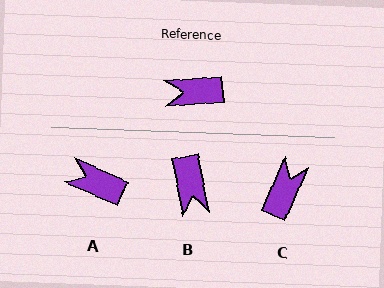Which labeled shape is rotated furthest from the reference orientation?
C, about 119 degrees away.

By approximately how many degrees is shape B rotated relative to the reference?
Approximately 96 degrees counter-clockwise.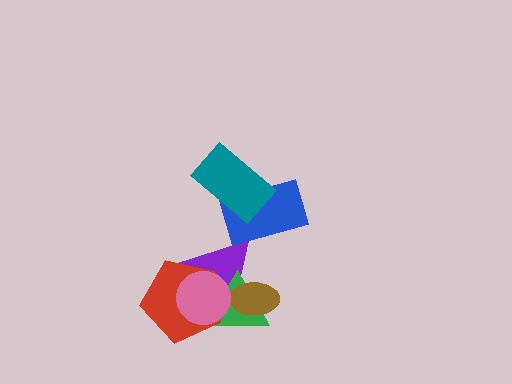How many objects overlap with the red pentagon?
3 objects overlap with the red pentagon.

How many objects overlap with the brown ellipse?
2 objects overlap with the brown ellipse.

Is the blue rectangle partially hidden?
Yes, it is partially covered by another shape.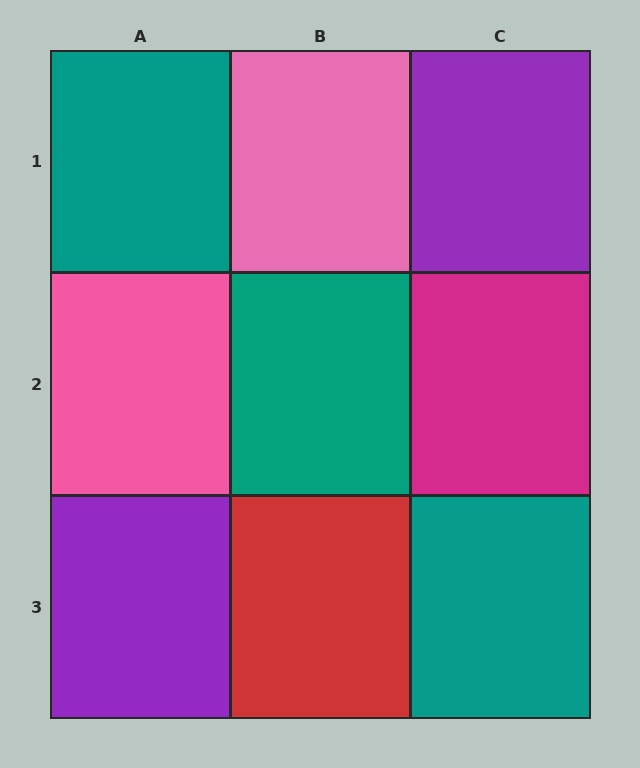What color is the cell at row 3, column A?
Purple.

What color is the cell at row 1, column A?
Teal.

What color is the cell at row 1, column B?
Pink.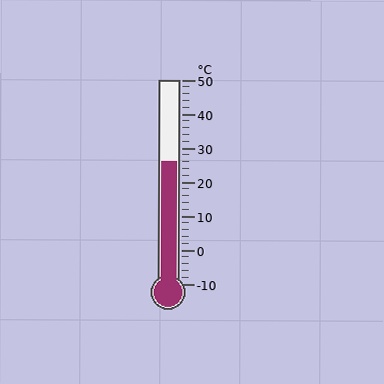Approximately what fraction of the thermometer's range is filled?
The thermometer is filled to approximately 60% of its range.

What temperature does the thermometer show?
The thermometer shows approximately 26°C.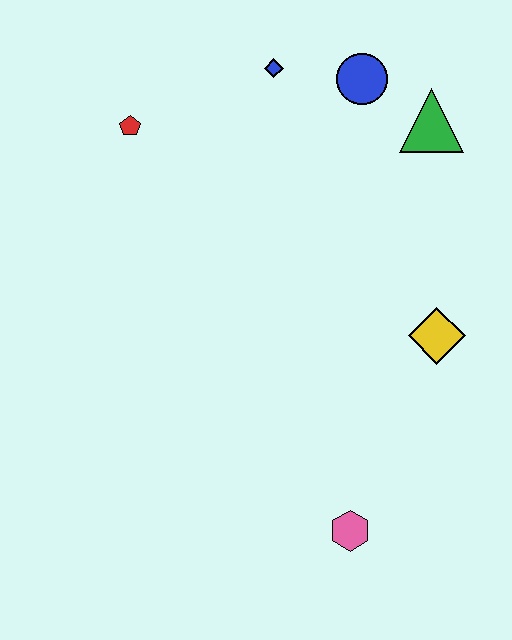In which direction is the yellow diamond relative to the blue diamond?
The yellow diamond is below the blue diamond.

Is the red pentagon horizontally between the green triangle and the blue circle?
No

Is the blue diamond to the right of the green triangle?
No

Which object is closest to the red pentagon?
The blue diamond is closest to the red pentagon.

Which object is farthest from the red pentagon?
The pink hexagon is farthest from the red pentagon.